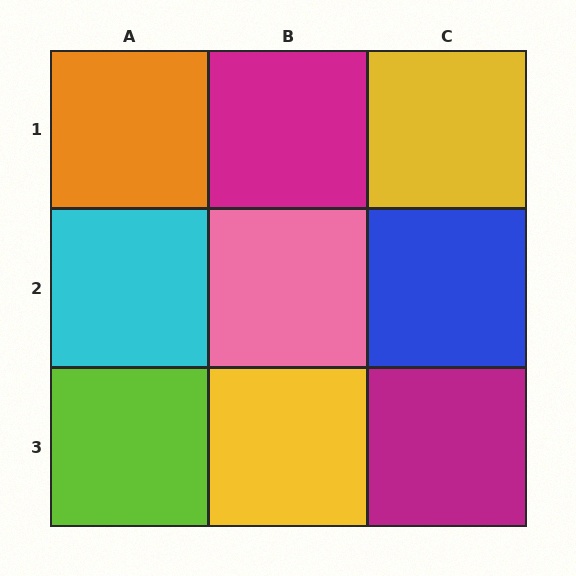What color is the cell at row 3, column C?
Magenta.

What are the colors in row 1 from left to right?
Orange, magenta, yellow.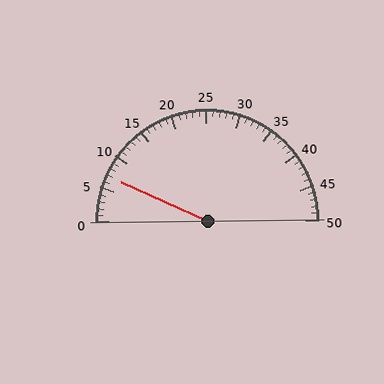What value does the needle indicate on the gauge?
The needle indicates approximately 7.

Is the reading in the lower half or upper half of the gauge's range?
The reading is in the lower half of the range (0 to 50).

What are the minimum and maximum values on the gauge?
The gauge ranges from 0 to 50.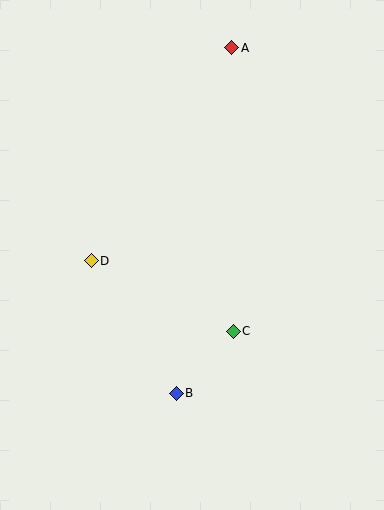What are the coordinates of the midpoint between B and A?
The midpoint between B and A is at (204, 220).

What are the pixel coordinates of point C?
Point C is at (233, 331).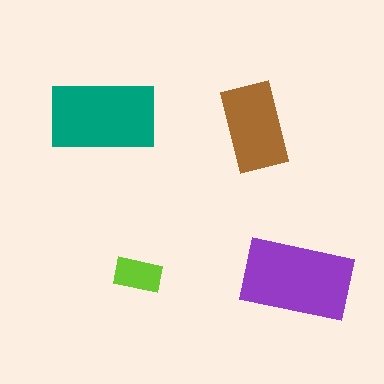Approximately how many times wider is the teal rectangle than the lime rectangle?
About 2 times wider.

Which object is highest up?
The teal rectangle is topmost.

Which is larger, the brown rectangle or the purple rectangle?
The purple one.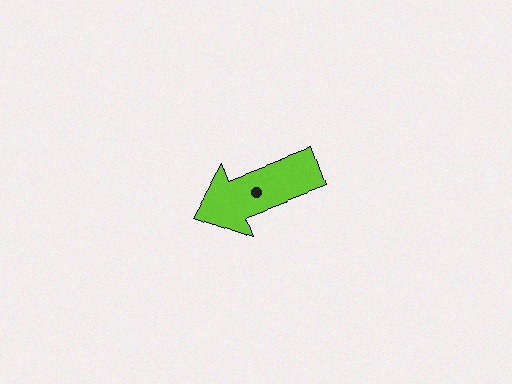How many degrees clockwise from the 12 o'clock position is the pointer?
Approximately 249 degrees.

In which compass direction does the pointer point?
West.